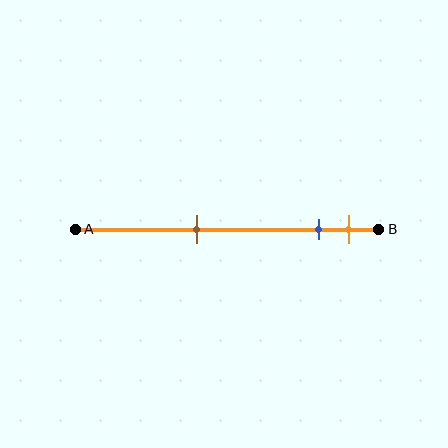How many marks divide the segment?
There are 3 marks dividing the segment.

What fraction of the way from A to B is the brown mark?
The brown mark is approximately 40% (0.4) of the way from A to B.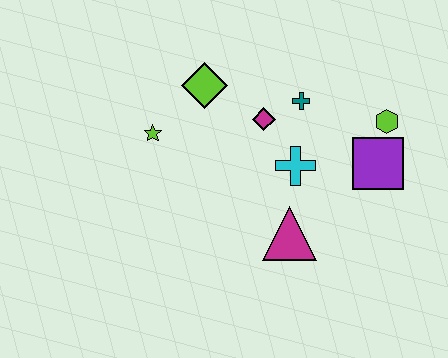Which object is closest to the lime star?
The lime diamond is closest to the lime star.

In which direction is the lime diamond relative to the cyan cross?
The lime diamond is to the left of the cyan cross.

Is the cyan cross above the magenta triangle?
Yes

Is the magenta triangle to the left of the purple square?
Yes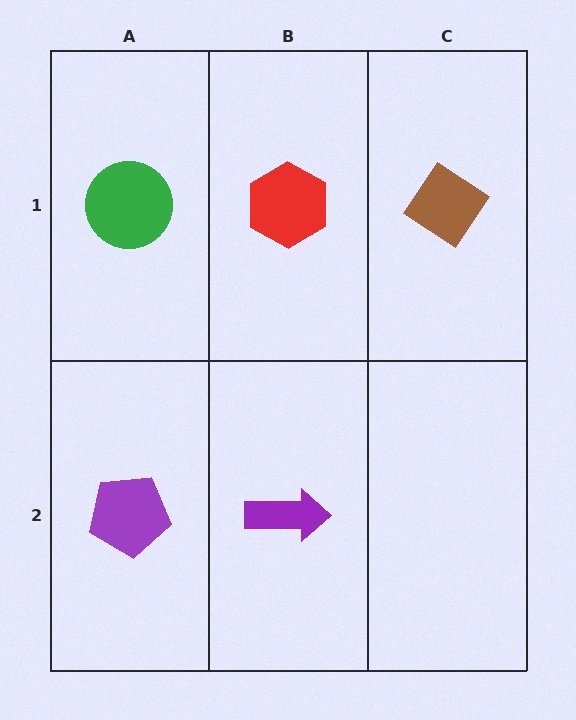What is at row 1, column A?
A green circle.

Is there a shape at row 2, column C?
No, that cell is empty.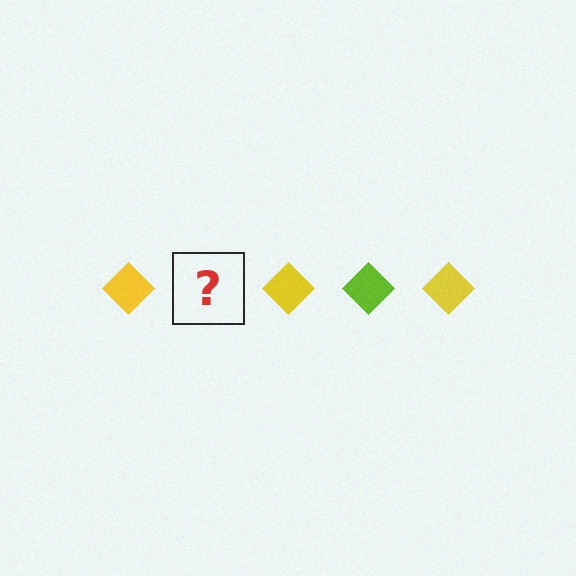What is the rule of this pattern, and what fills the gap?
The rule is that the pattern cycles through yellow, lime diamonds. The gap should be filled with a lime diamond.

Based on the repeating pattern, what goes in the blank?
The blank should be a lime diamond.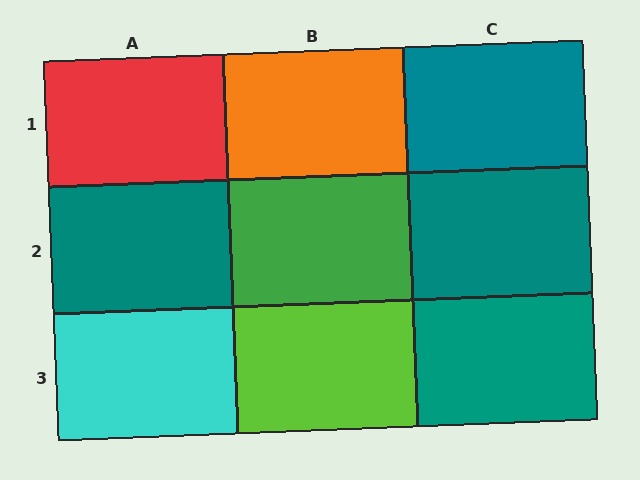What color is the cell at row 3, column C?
Teal.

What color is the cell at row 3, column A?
Cyan.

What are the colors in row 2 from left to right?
Teal, green, teal.